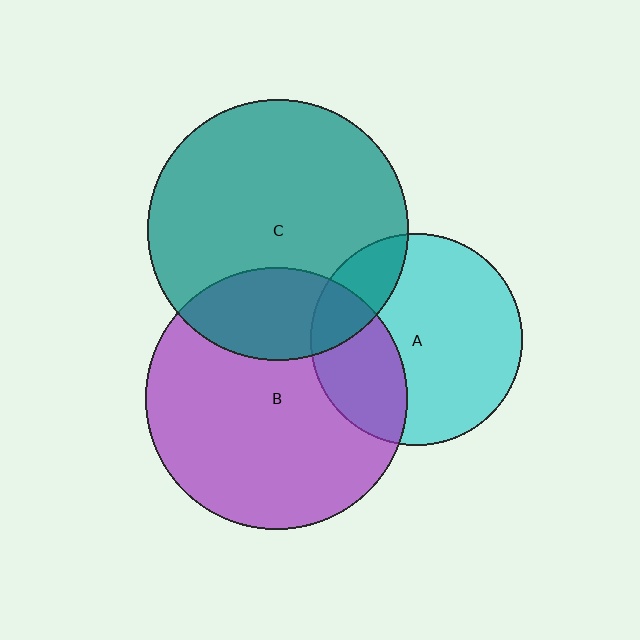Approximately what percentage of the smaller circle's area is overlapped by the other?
Approximately 20%.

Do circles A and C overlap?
Yes.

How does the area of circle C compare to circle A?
Approximately 1.5 times.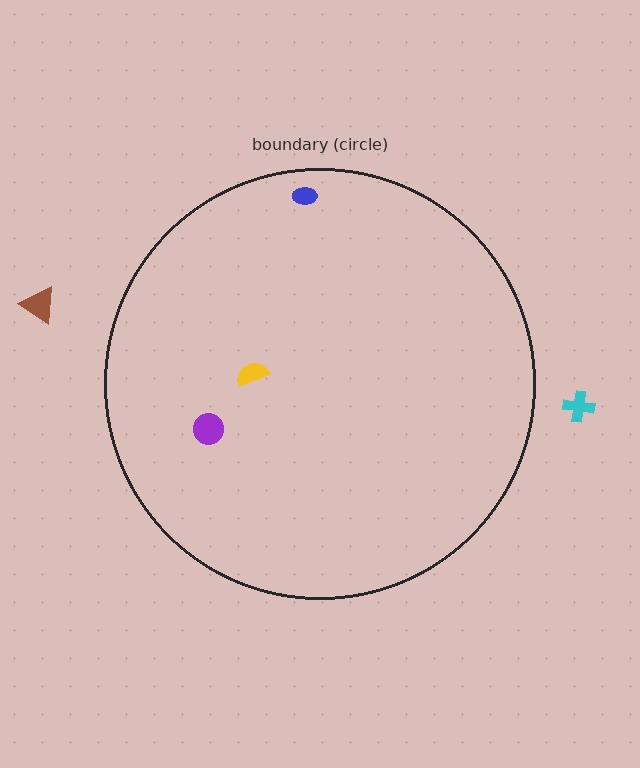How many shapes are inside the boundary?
3 inside, 2 outside.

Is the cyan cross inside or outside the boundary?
Outside.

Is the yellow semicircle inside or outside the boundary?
Inside.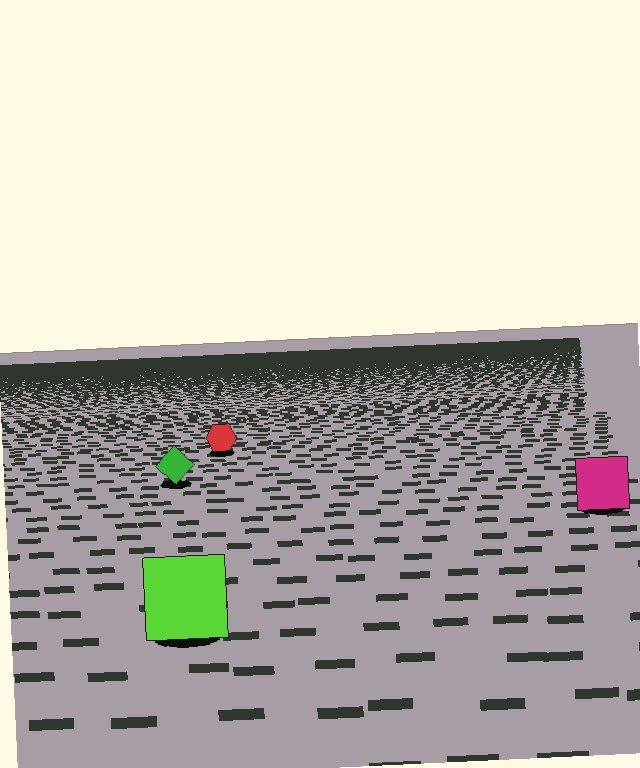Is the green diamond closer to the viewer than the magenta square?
No. The magenta square is closer — you can tell from the texture gradient: the ground texture is coarser near it.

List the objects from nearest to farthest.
From nearest to farthest: the lime square, the magenta square, the green diamond, the red hexagon.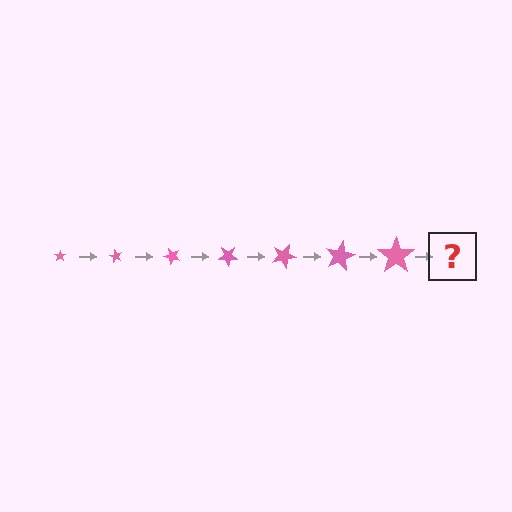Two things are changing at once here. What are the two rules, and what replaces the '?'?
The two rules are that the star grows larger each step and it rotates 60 degrees each step. The '?' should be a star, larger than the previous one and rotated 420 degrees from the start.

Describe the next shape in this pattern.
It should be a star, larger than the previous one and rotated 420 degrees from the start.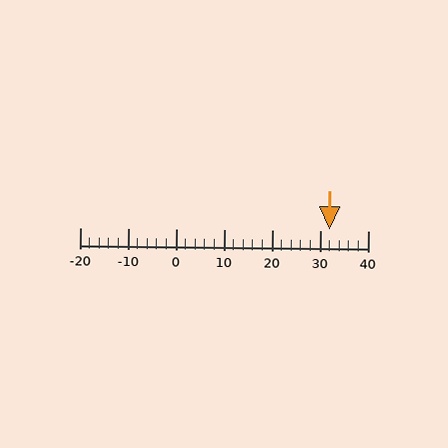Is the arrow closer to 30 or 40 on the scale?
The arrow is closer to 30.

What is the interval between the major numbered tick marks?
The major tick marks are spaced 10 units apart.